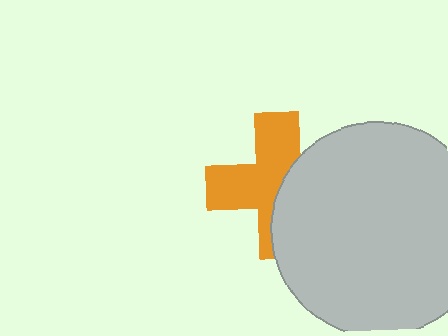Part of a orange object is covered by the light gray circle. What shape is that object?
It is a cross.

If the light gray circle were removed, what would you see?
You would see the complete orange cross.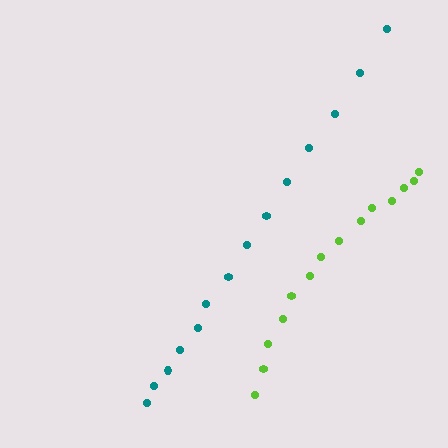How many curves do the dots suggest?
There are 2 distinct paths.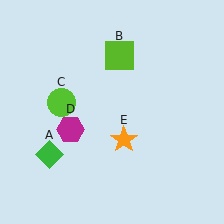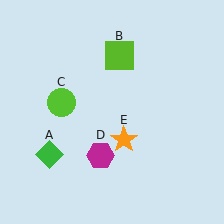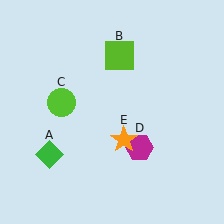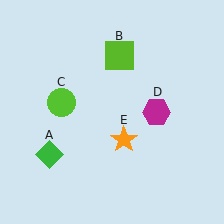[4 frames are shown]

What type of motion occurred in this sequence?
The magenta hexagon (object D) rotated counterclockwise around the center of the scene.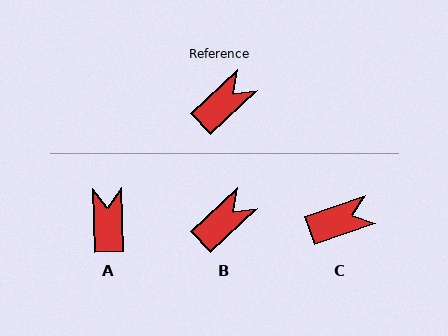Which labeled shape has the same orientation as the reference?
B.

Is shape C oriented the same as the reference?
No, it is off by about 24 degrees.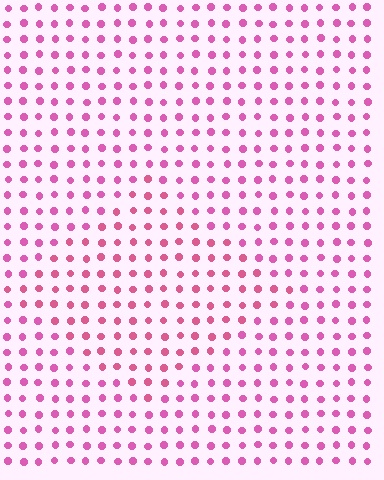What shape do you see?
I see a diamond.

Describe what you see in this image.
The image is filled with small pink elements in a uniform arrangement. A diamond-shaped region is visible where the elements are tinted to a slightly different hue, forming a subtle color boundary.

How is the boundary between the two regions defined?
The boundary is defined purely by a slight shift in hue (about 17 degrees). Spacing, size, and orientation are identical on both sides.